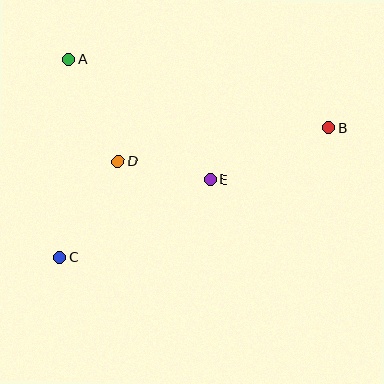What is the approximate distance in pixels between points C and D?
The distance between C and D is approximately 113 pixels.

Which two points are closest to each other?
Points D and E are closest to each other.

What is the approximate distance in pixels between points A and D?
The distance between A and D is approximately 113 pixels.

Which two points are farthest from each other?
Points B and C are farthest from each other.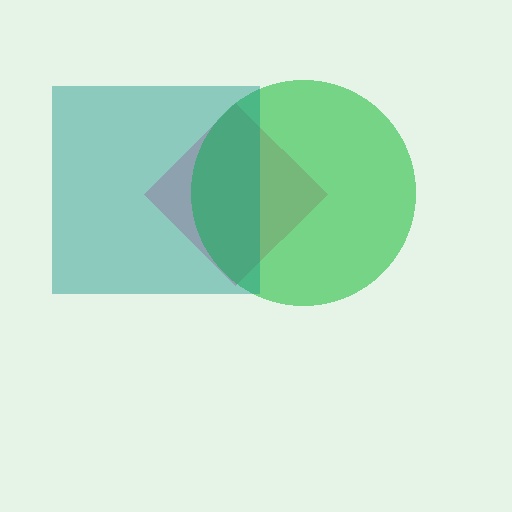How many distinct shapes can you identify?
There are 3 distinct shapes: a pink diamond, a green circle, a teal square.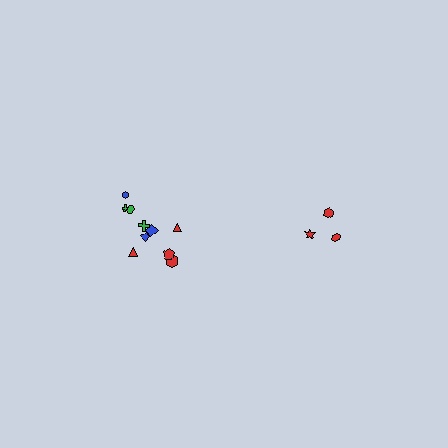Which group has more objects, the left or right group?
The left group.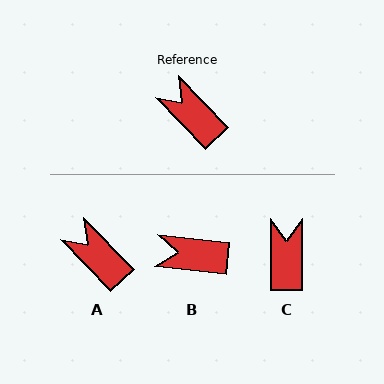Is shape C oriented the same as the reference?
No, it is off by about 44 degrees.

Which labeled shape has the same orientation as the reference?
A.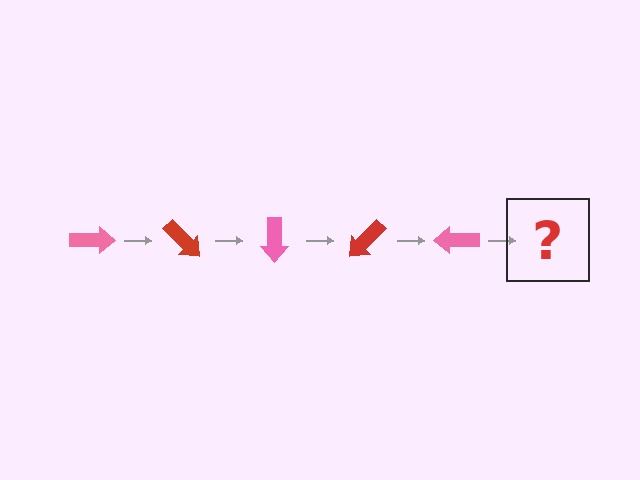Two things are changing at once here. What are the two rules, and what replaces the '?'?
The two rules are that it rotates 45 degrees each step and the color cycles through pink and red. The '?' should be a red arrow, rotated 225 degrees from the start.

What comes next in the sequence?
The next element should be a red arrow, rotated 225 degrees from the start.